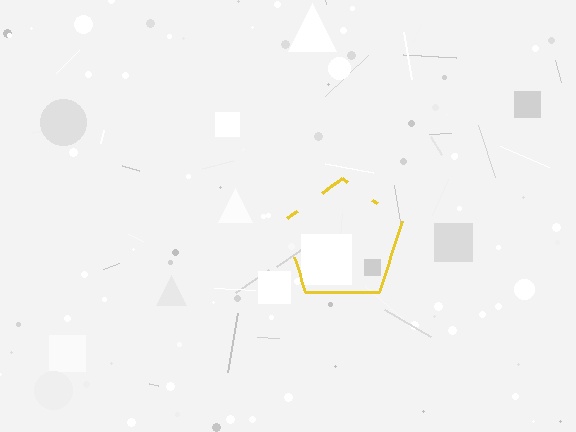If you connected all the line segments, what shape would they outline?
They would outline a pentagon.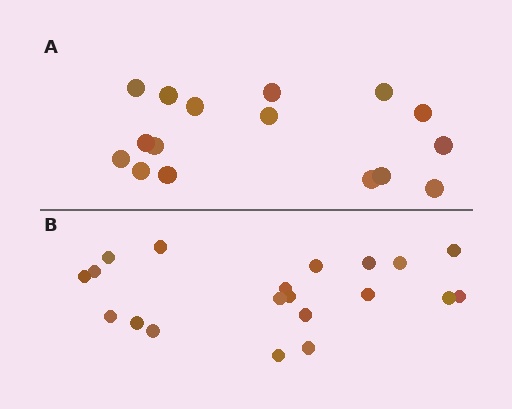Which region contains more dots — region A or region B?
Region B (the bottom region) has more dots.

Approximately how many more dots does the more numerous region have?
Region B has about 4 more dots than region A.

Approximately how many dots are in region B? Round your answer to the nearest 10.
About 20 dots.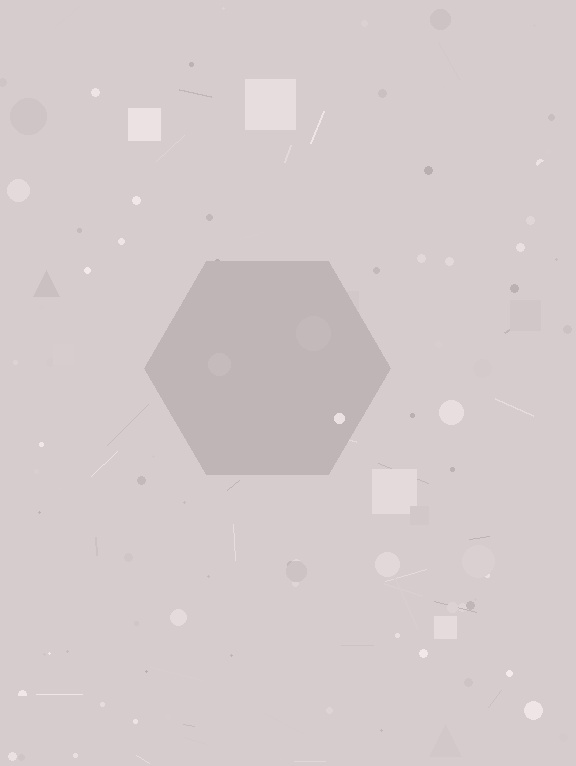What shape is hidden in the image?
A hexagon is hidden in the image.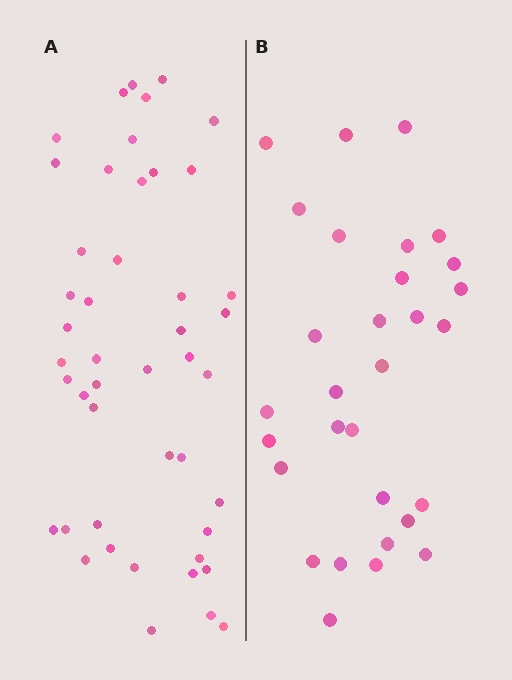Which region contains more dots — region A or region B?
Region A (the left region) has more dots.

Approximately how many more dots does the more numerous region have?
Region A has approximately 15 more dots than region B.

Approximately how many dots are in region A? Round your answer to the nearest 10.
About 50 dots. (The exact count is 46, which rounds to 50.)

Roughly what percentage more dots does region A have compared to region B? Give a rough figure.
About 55% more.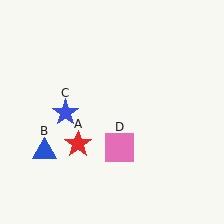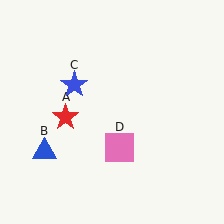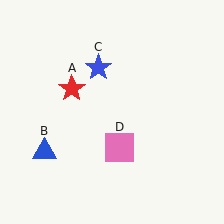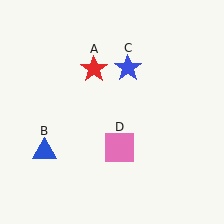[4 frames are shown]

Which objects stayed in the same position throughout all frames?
Blue triangle (object B) and pink square (object D) remained stationary.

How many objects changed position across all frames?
2 objects changed position: red star (object A), blue star (object C).